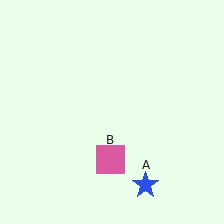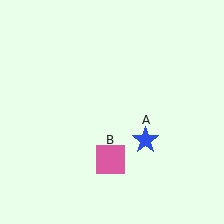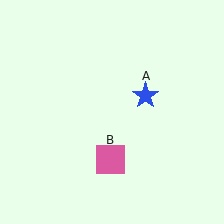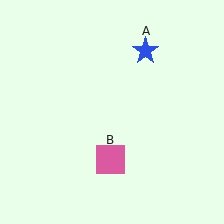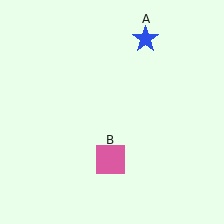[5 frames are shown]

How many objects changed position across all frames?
1 object changed position: blue star (object A).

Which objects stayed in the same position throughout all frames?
Pink square (object B) remained stationary.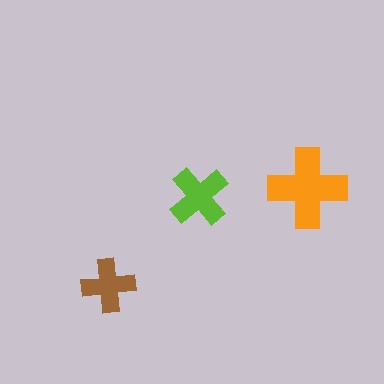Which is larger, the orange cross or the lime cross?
The orange one.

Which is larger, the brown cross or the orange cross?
The orange one.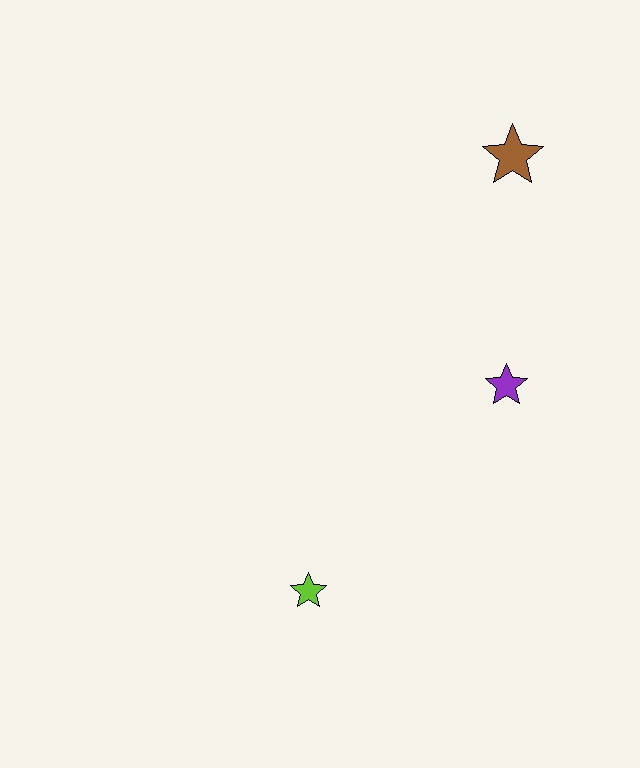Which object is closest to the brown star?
The purple star is closest to the brown star.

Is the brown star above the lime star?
Yes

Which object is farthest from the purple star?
The lime star is farthest from the purple star.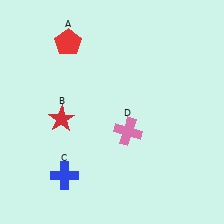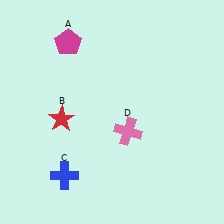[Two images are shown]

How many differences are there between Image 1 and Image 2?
There is 1 difference between the two images.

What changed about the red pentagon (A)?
In Image 1, A is red. In Image 2, it changed to magenta.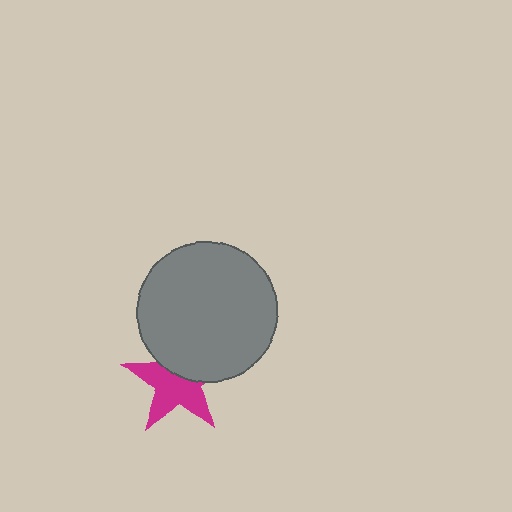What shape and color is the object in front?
The object in front is a gray circle.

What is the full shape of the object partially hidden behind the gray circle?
The partially hidden object is a magenta star.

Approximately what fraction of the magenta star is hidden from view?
Roughly 39% of the magenta star is hidden behind the gray circle.